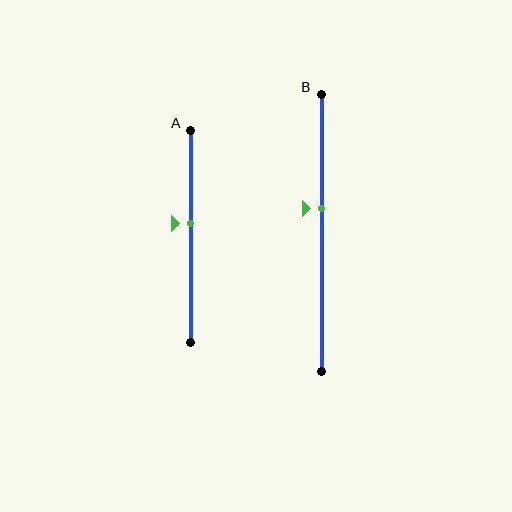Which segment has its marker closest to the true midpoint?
Segment A has its marker closest to the true midpoint.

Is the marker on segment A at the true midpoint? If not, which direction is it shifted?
No, the marker on segment A is shifted upward by about 6% of the segment length.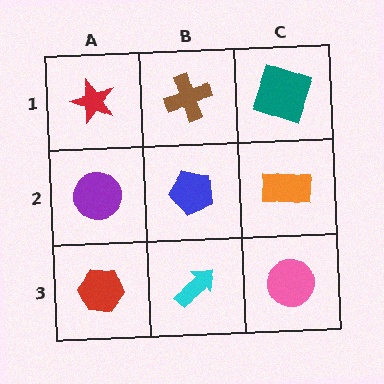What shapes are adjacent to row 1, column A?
A purple circle (row 2, column A), a brown cross (row 1, column B).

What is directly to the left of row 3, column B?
A red hexagon.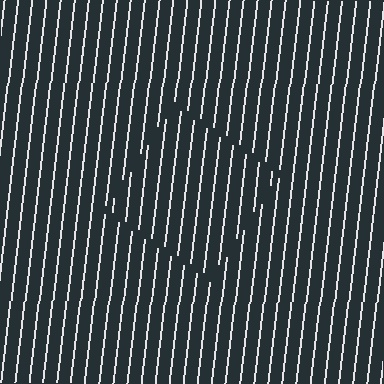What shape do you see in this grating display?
An illusory square. The interior of the shape contains the same grating, shifted by half a period — the contour is defined by the phase discontinuity where line-ends from the inner and outer gratings abut.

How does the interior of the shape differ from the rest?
The interior of the shape contains the same grating, shifted by half a period — the contour is defined by the phase discontinuity where line-ends from the inner and outer gratings abut.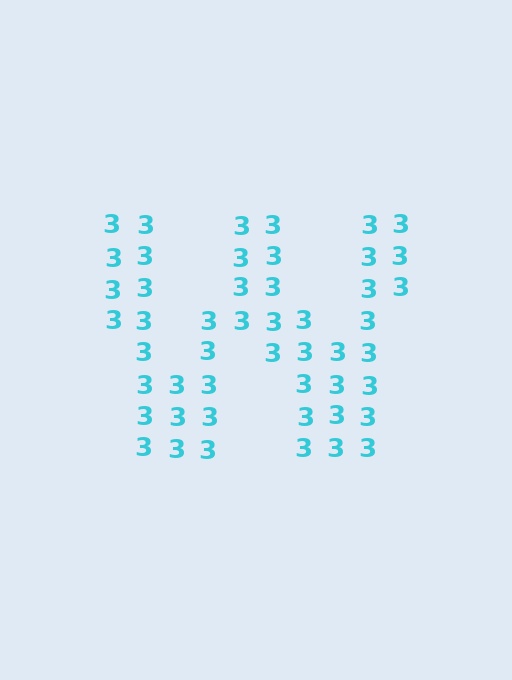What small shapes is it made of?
It is made of small digit 3's.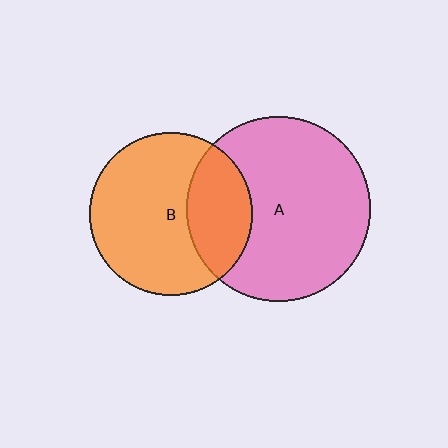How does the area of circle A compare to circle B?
Approximately 1.3 times.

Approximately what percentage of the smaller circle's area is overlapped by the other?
Approximately 30%.